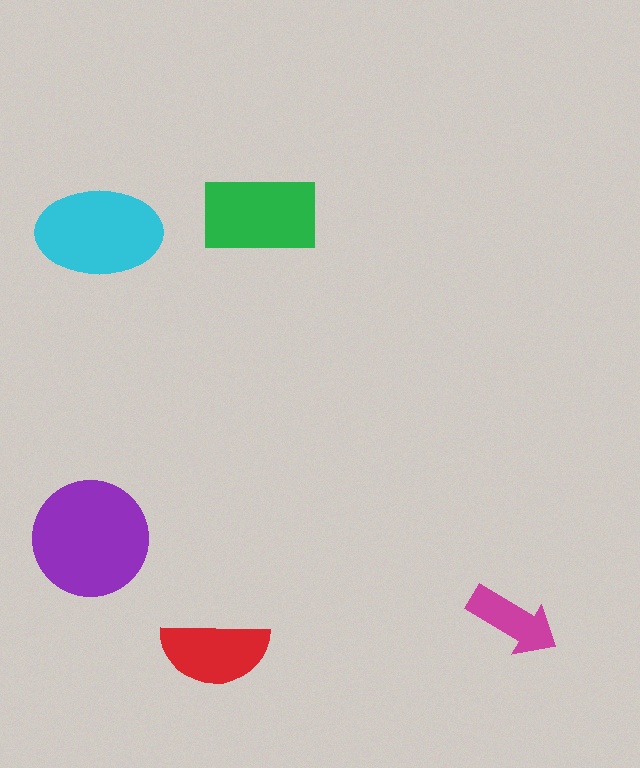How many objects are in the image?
There are 5 objects in the image.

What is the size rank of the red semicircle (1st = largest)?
4th.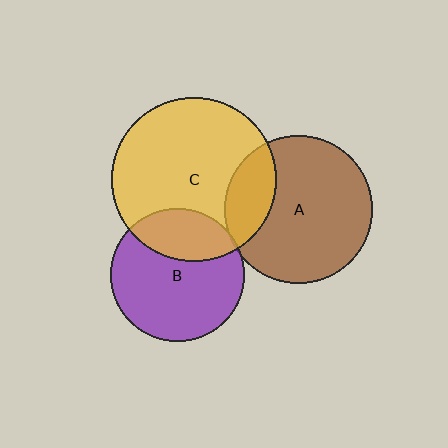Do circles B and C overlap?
Yes.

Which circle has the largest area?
Circle C (yellow).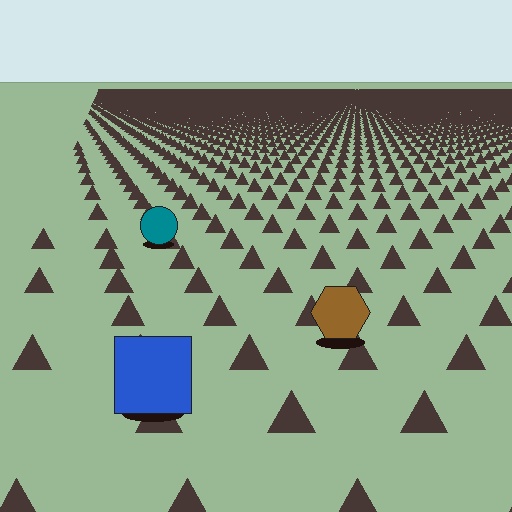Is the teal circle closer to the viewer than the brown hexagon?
No. The brown hexagon is closer — you can tell from the texture gradient: the ground texture is coarser near it.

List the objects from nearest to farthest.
From nearest to farthest: the blue square, the brown hexagon, the teal circle.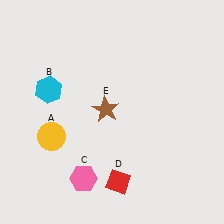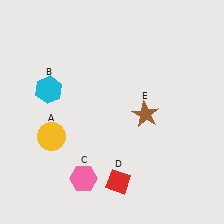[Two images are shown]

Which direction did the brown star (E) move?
The brown star (E) moved right.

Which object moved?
The brown star (E) moved right.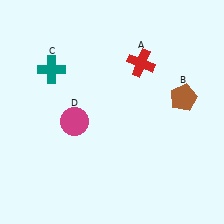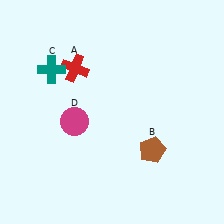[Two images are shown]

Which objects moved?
The objects that moved are: the red cross (A), the brown pentagon (B).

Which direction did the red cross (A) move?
The red cross (A) moved left.